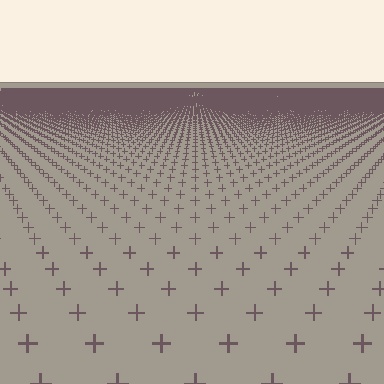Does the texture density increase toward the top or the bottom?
Density increases toward the top.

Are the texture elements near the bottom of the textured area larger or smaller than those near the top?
Larger. Near the bottom, elements are closer to the viewer and appear at a bigger on-screen size.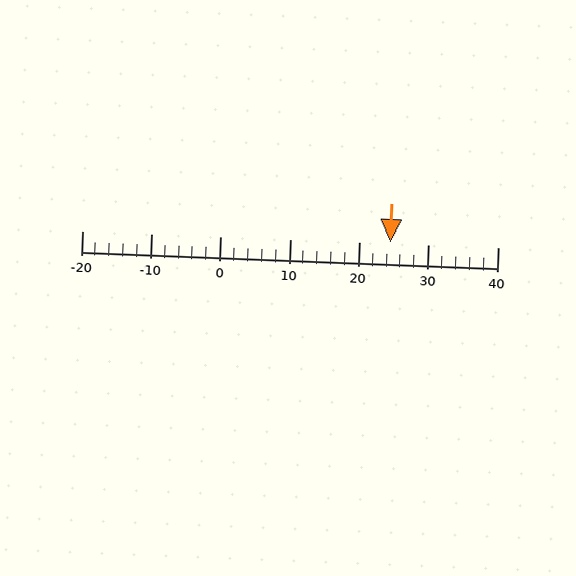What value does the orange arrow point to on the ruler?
The orange arrow points to approximately 24.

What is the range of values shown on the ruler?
The ruler shows values from -20 to 40.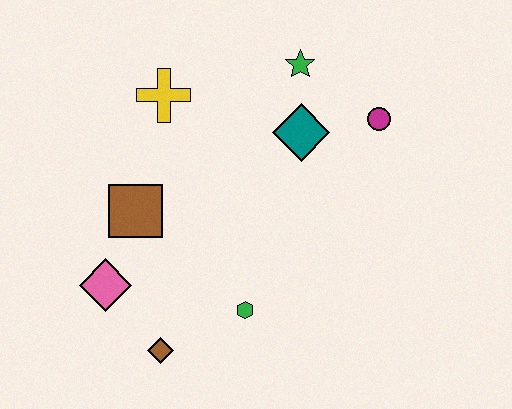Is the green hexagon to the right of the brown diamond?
Yes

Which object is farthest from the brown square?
The magenta circle is farthest from the brown square.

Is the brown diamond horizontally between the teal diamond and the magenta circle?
No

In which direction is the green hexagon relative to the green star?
The green hexagon is below the green star.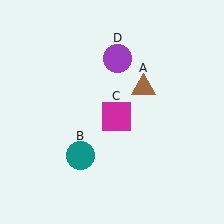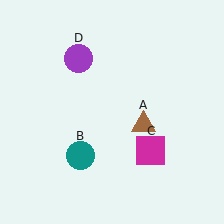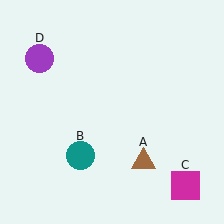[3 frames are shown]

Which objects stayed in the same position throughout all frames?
Teal circle (object B) remained stationary.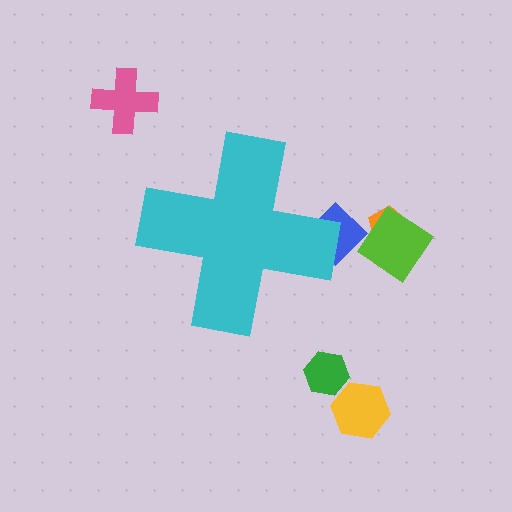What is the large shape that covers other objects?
A cyan cross.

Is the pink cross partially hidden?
No, the pink cross is fully visible.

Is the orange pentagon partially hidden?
No, the orange pentagon is fully visible.